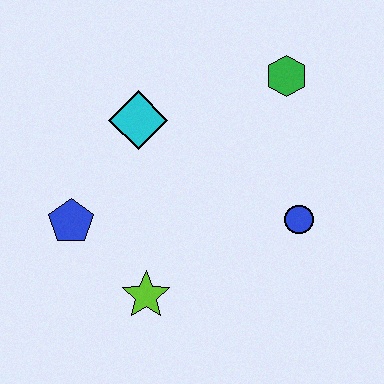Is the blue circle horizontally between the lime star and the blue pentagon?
No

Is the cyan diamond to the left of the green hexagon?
Yes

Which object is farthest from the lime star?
The green hexagon is farthest from the lime star.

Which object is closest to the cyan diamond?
The blue pentagon is closest to the cyan diamond.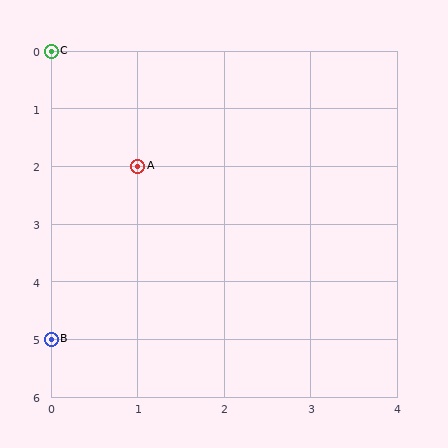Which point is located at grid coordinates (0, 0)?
Point C is at (0, 0).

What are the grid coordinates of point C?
Point C is at grid coordinates (0, 0).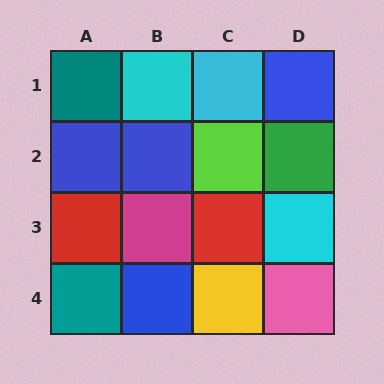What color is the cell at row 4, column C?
Yellow.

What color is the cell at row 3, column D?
Cyan.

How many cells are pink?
1 cell is pink.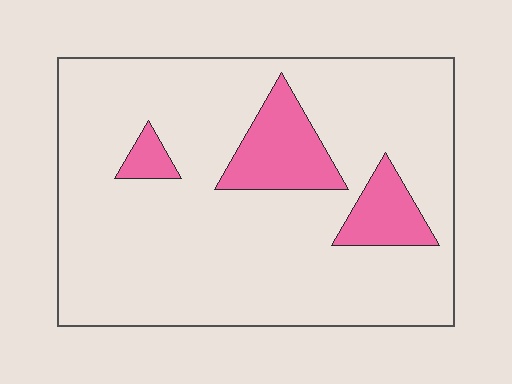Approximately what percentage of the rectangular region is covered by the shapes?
Approximately 15%.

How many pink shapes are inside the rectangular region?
3.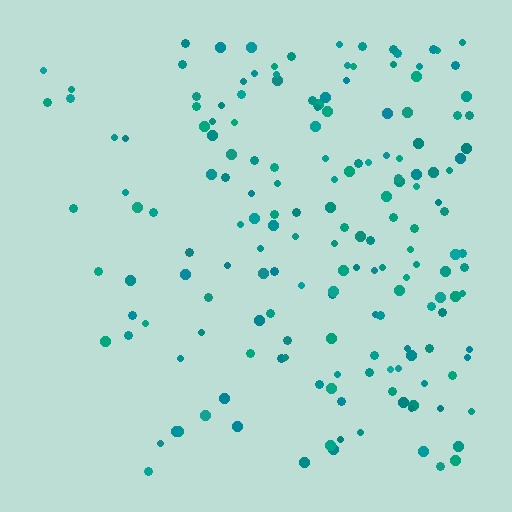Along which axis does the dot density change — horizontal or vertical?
Horizontal.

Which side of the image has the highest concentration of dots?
The right.